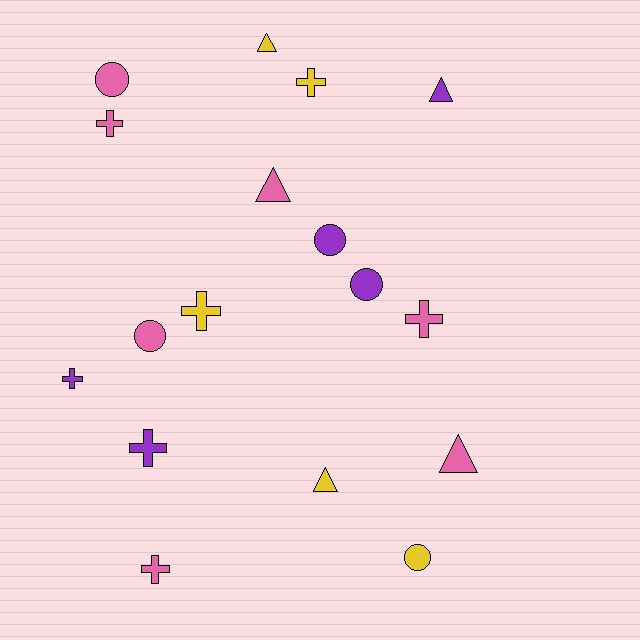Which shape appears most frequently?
Cross, with 7 objects.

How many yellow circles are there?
There is 1 yellow circle.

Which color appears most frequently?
Pink, with 7 objects.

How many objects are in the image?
There are 17 objects.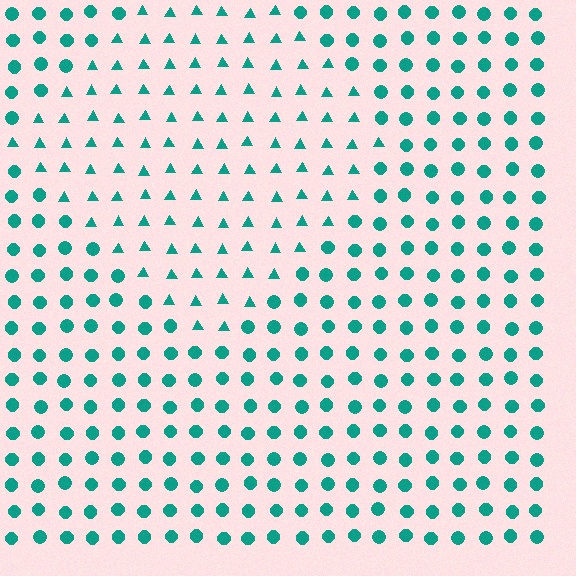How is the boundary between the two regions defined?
The boundary is defined by a change in element shape: triangles inside vs. circles outside. All elements share the same color and spacing.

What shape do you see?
I see a diamond.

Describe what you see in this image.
The image is filled with small teal elements arranged in a uniform grid. A diamond-shaped region contains triangles, while the surrounding area contains circles. The boundary is defined purely by the change in element shape.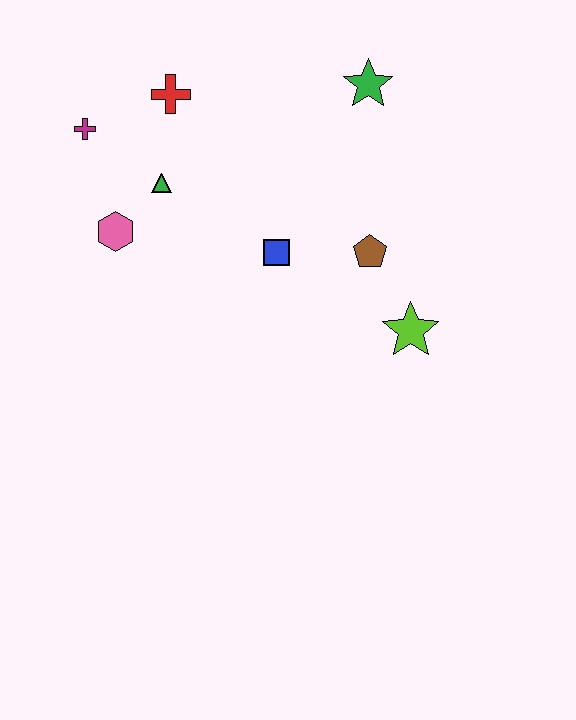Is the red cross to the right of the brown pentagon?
No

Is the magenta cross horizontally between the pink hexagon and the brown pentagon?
No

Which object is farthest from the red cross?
The lime star is farthest from the red cross.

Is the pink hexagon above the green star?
No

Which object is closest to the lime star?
The brown pentagon is closest to the lime star.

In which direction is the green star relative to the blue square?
The green star is above the blue square.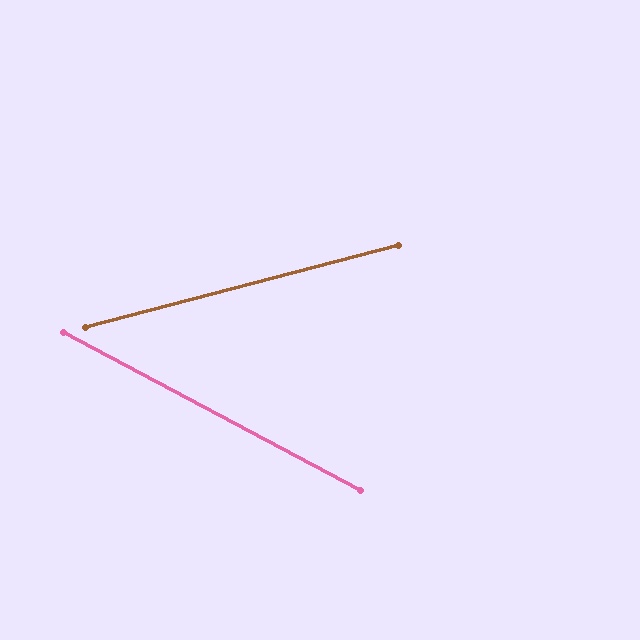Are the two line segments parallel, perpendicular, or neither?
Neither parallel nor perpendicular — they differ by about 43°.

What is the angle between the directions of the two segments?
Approximately 43 degrees.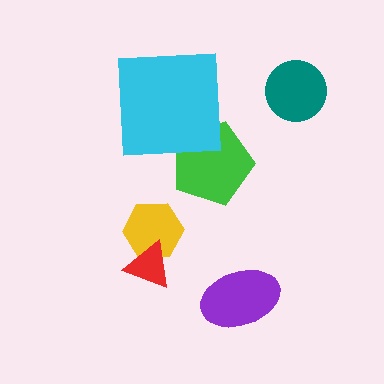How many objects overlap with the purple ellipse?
0 objects overlap with the purple ellipse.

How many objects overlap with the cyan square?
1 object overlaps with the cyan square.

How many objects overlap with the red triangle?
1 object overlaps with the red triangle.